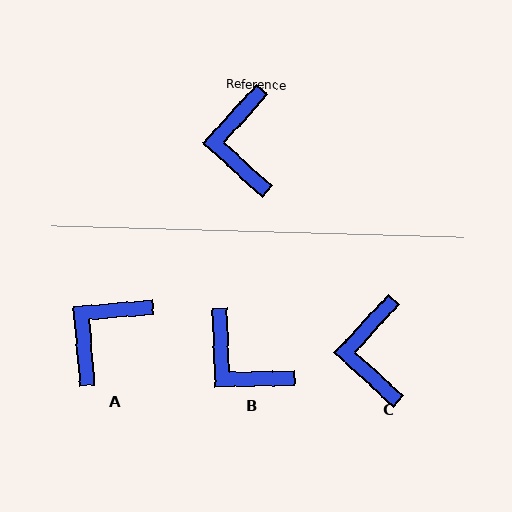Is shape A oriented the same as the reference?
No, it is off by about 42 degrees.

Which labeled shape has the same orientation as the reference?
C.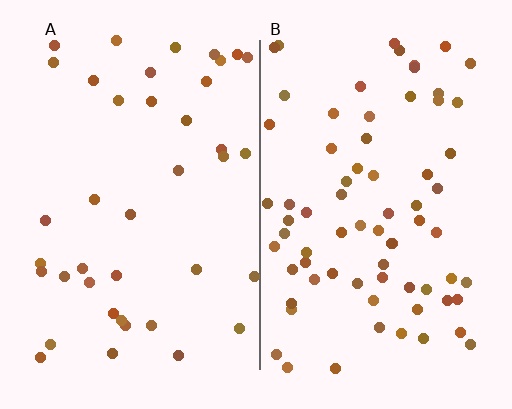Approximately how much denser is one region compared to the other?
Approximately 1.8× — region B over region A.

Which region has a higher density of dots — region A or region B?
B (the right).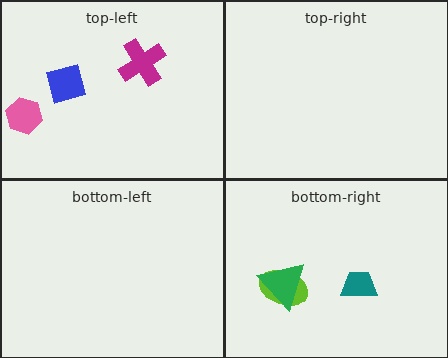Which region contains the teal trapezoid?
The bottom-right region.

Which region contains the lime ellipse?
The bottom-right region.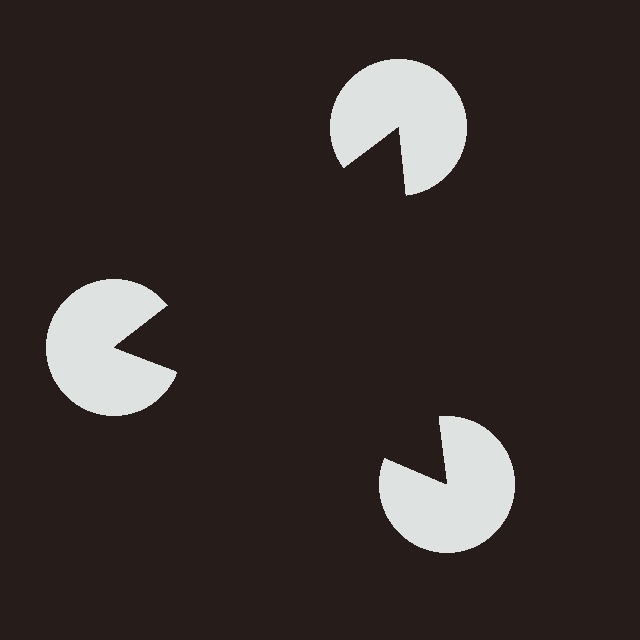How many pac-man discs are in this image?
There are 3 — one at each vertex of the illusory triangle.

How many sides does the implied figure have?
3 sides.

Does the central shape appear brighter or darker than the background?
It typically appears slightly darker than the background, even though no actual brightness change is drawn.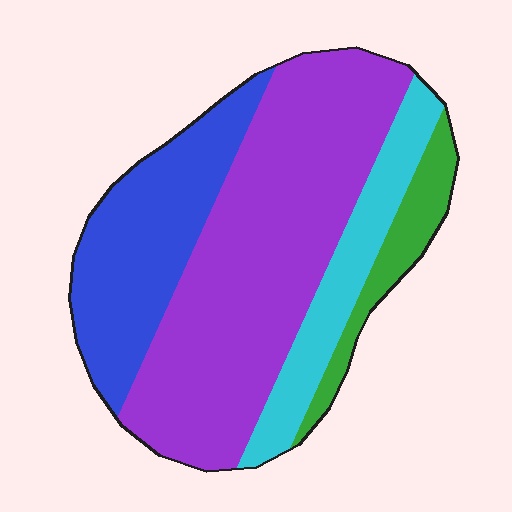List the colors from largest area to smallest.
From largest to smallest: purple, blue, cyan, green.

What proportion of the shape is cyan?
Cyan takes up about one sixth (1/6) of the shape.